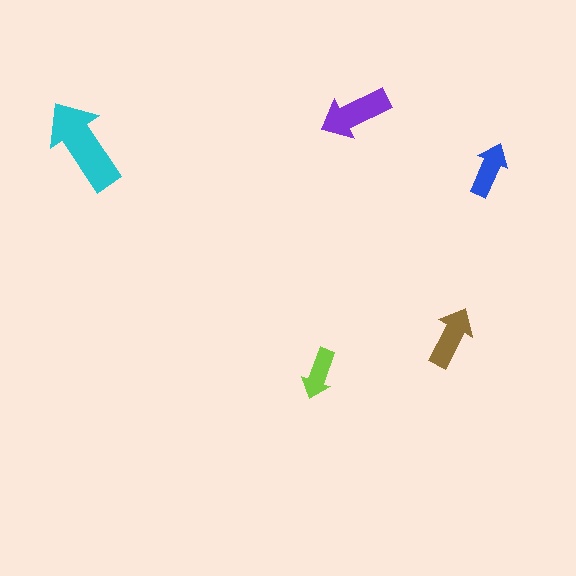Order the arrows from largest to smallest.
the cyan one, the purple one, the brown one, the blue one, the lime one.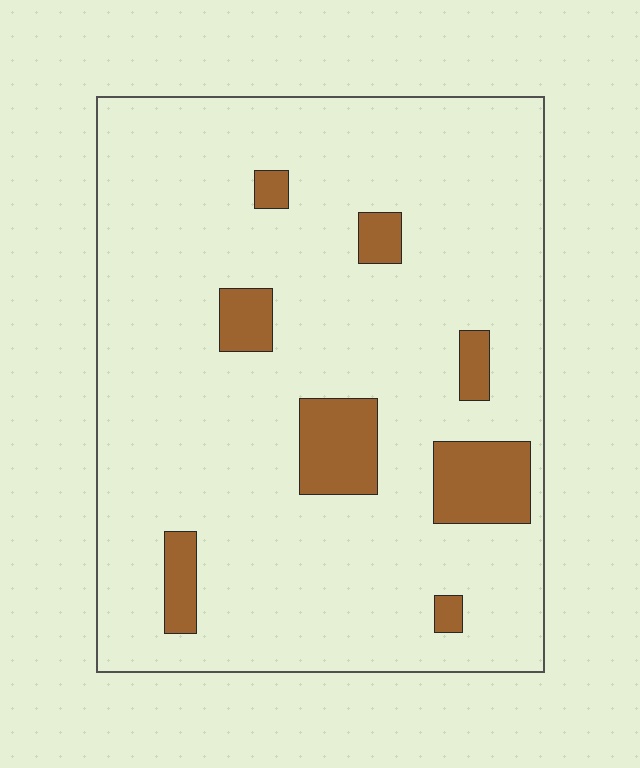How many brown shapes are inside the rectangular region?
8.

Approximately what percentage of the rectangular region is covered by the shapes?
Approximately 10%.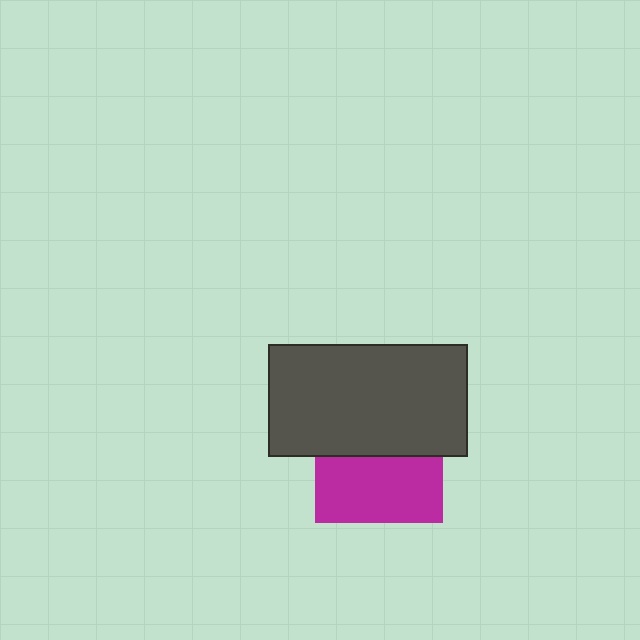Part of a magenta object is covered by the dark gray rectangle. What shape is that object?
It is a square.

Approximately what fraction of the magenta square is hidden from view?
Roughly 48% of the magenta square is hidden behind the dark gray rectangle.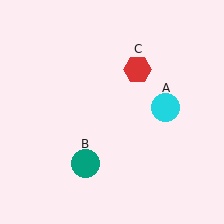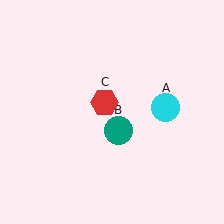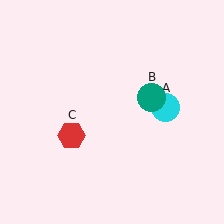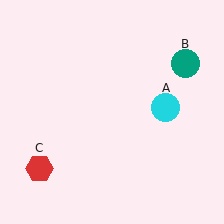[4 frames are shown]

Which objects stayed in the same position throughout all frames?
Cyan circle (object A) remained stationary.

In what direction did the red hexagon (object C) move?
The red hexagon (object C) moved down and to the left.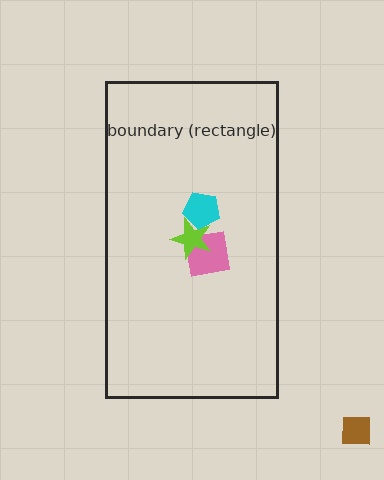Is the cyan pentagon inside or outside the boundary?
Inside.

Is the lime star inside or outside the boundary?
Inside.